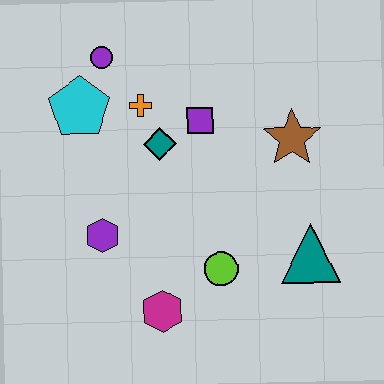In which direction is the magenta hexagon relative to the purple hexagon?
The magenta hexagon is below the purple hexagon.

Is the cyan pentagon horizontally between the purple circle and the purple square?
No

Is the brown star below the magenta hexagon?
No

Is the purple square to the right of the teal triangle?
No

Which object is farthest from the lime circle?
The purple circle is farthest from the lime circle.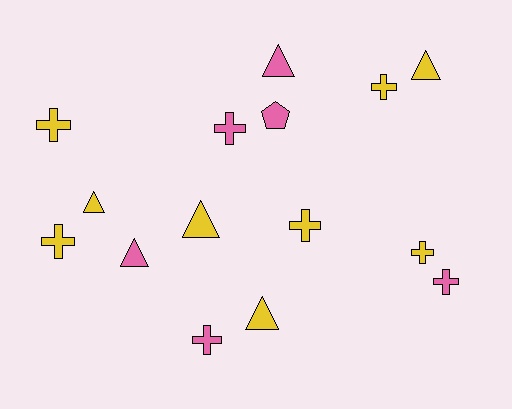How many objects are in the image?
There are 15 objects.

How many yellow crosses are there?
There are 5 yellow crosses.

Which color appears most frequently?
Yellow, with 9 objects.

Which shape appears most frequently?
Cross, with 8 objects.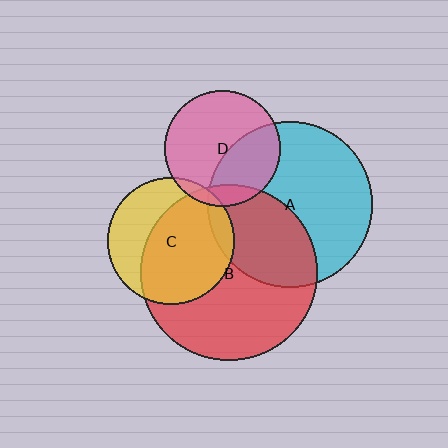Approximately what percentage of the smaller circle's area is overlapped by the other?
Approximately 35%.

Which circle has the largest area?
Circle B (red).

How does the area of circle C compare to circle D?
Approximately 1.2 times.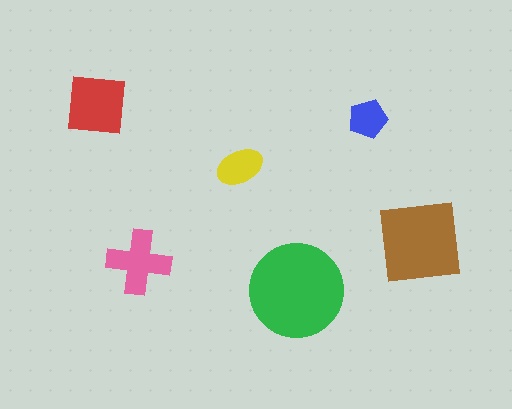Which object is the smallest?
The blue pentagon.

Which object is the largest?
The green circle.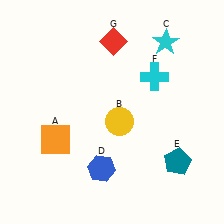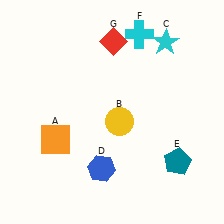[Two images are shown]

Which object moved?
The cyan cross (F) moved up.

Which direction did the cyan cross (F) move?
The cyan cross (F) moved up.